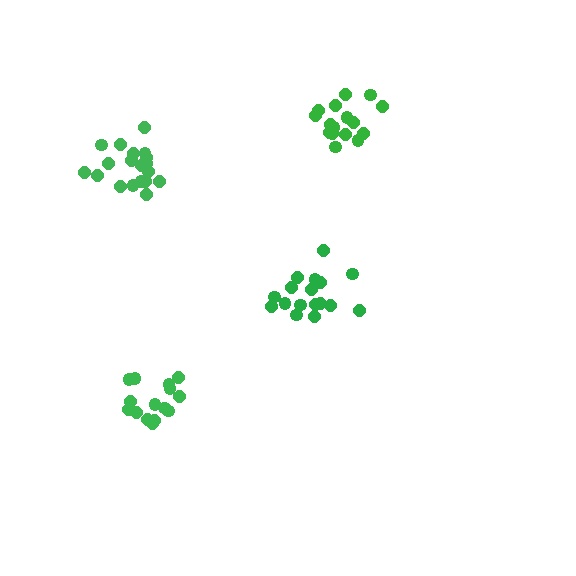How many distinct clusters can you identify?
There are 4 distinct clusters.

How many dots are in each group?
Group 1: 16 dots, Group 2: 17 dots, Group 3: 19 dots, Group 4: 15 dots (67 total).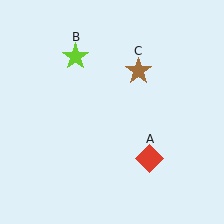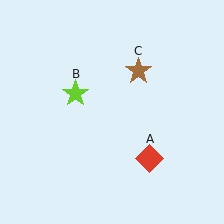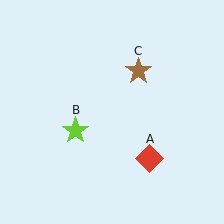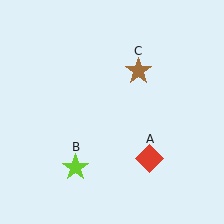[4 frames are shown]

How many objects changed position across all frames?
1 object changed position: lime star (object B).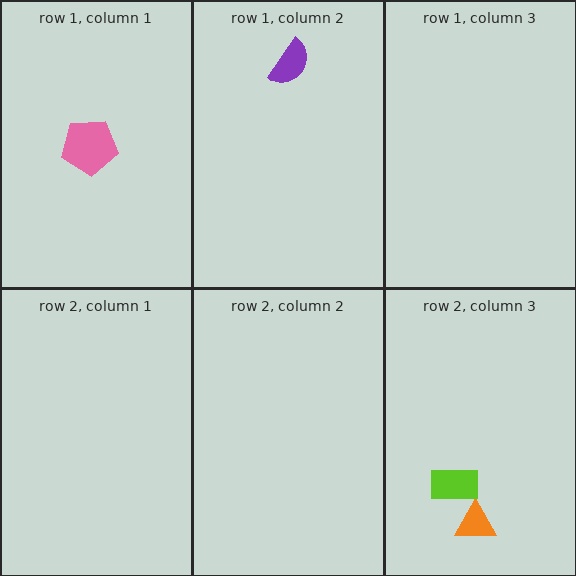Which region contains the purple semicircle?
The row 1, column 2 region.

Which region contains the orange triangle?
The row 2, column 3 region.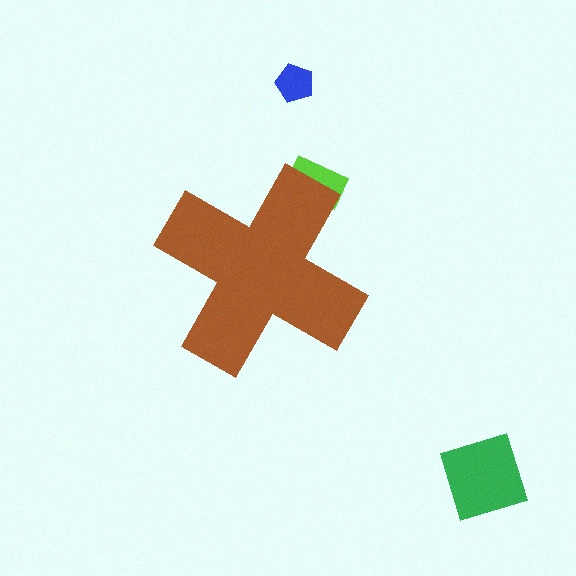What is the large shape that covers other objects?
A brown cross.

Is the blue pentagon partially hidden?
No, the blue pentagon is fully visible.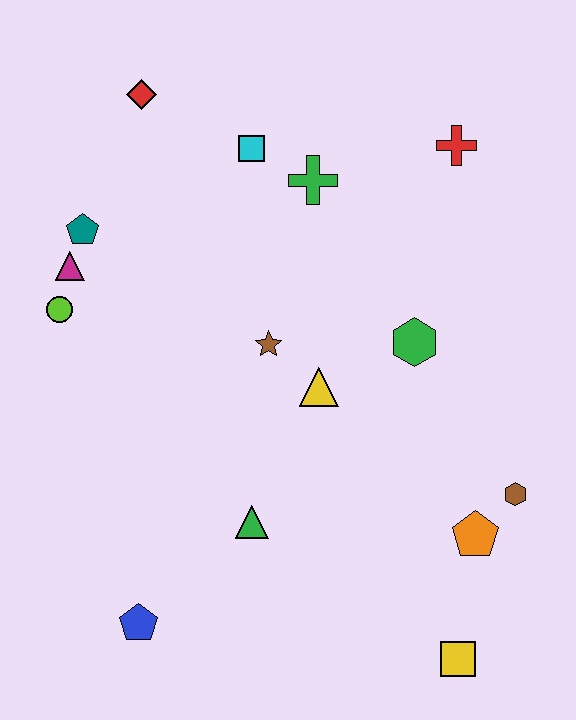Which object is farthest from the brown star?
The yellow square is farthest from the brown star.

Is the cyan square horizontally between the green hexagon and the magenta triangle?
Yes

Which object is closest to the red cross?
The green cross is closest to the red cross.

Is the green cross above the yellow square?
Yes